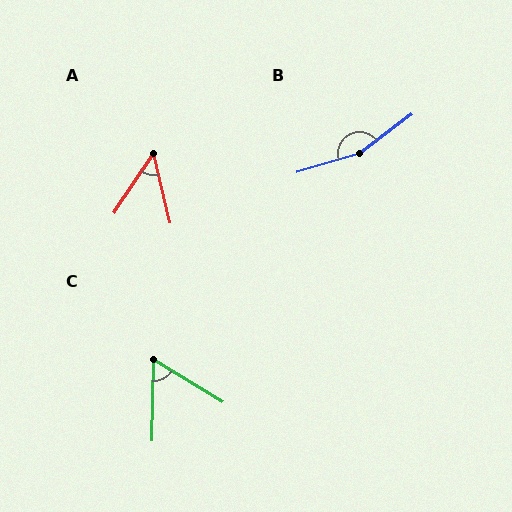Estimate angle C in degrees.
Approximately 59 degrees.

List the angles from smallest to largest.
A (47°), C (59°), B (159°).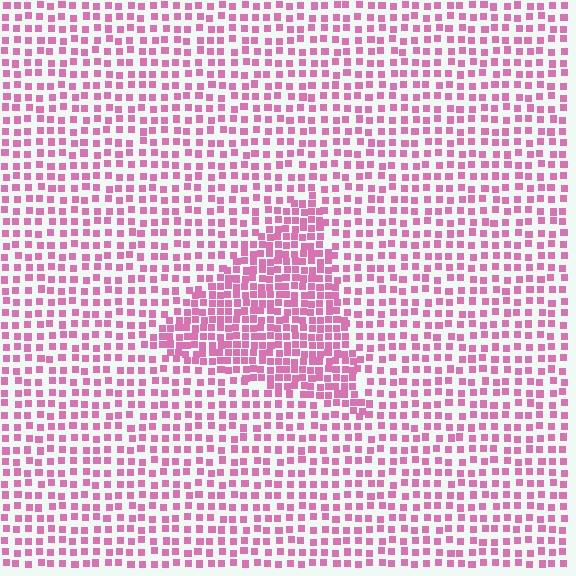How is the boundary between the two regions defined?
The boundary is defined by a change in element density (approximately 1.9x ratio). All elements are the same color, size, and shape.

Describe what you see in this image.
The image contains small pink elements arranged at two different densities. A triangle-shaped region is visible where the elements are more densely packed than the surrounding area.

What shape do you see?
I see a triangle.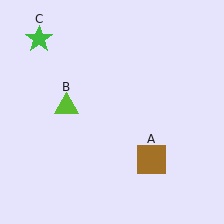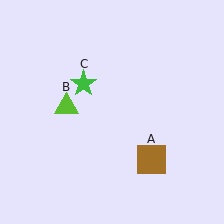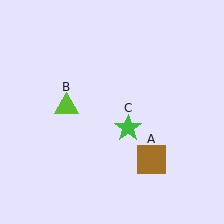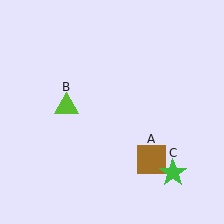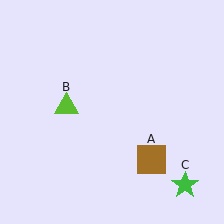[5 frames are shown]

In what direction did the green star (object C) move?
The green star (object C) moved down and to the right.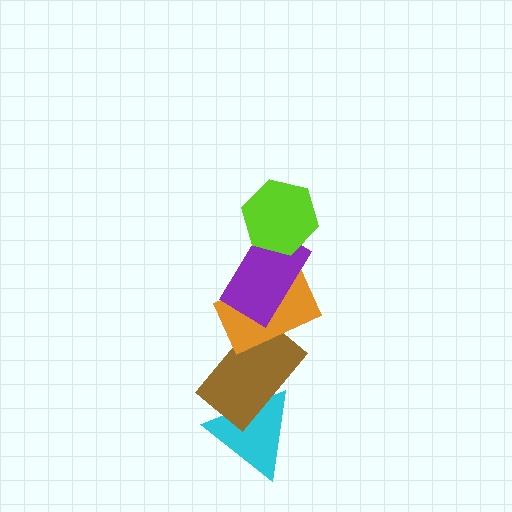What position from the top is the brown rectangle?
The brown rectangle is 4th from the top.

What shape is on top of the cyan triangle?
The brown rectangle is on top of the cyan triangle.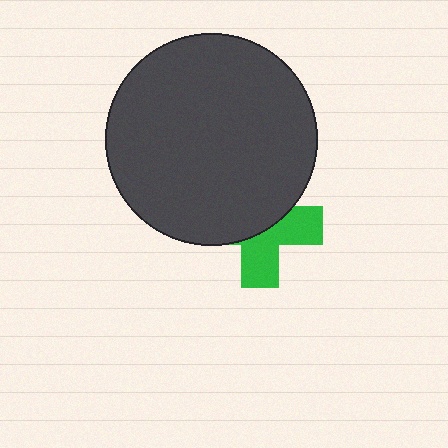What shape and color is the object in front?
The object in front is a dark gray circle.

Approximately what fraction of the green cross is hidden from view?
Roughly 55% of the green cross is hidden behind the dark gray circle.